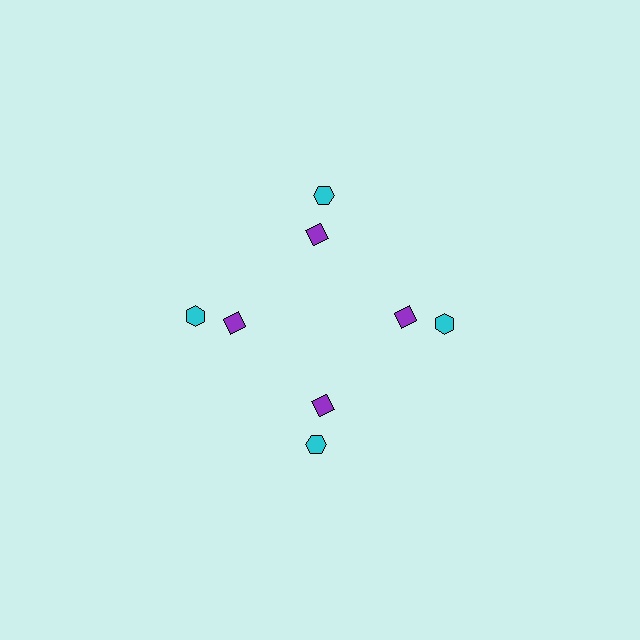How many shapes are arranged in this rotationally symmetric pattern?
There are 8 shapes, arranged in 4 groups of 2.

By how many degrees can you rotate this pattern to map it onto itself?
The pattern maps onto itself every 90 degrees of rotation.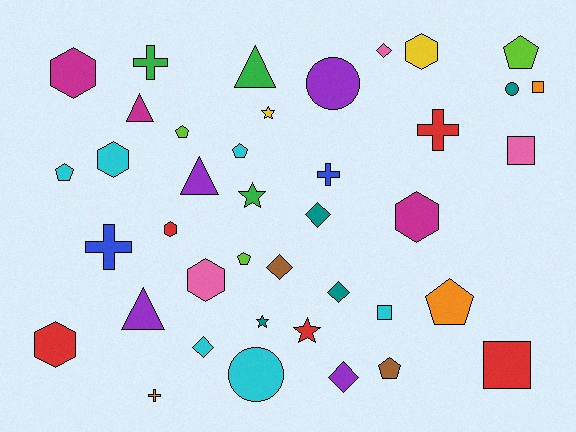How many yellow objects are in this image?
There are 2 yellow objects.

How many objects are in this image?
There are 40 objects.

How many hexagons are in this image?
There are 7 hexagons.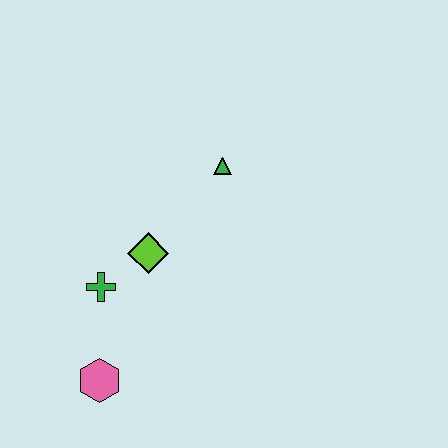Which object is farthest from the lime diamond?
The pink hexagon is farthest from the lime diamond.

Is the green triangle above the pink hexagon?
Yes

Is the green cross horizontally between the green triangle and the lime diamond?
No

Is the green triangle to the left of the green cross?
No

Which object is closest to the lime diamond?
The green cross is closest to the lime diamond.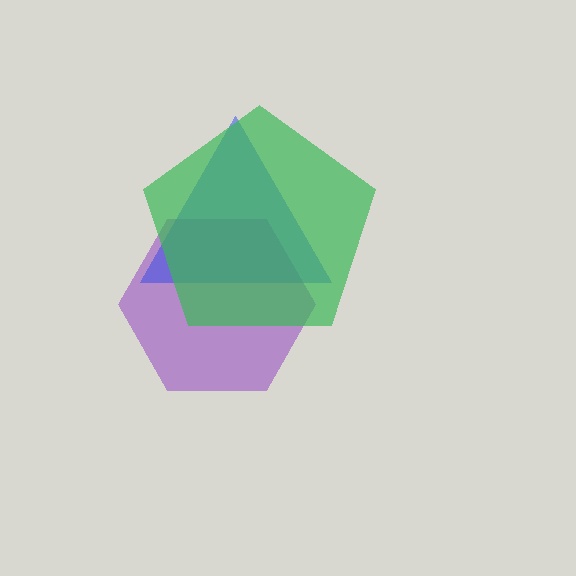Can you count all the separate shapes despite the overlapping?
Yes, there are 3 separate shapes.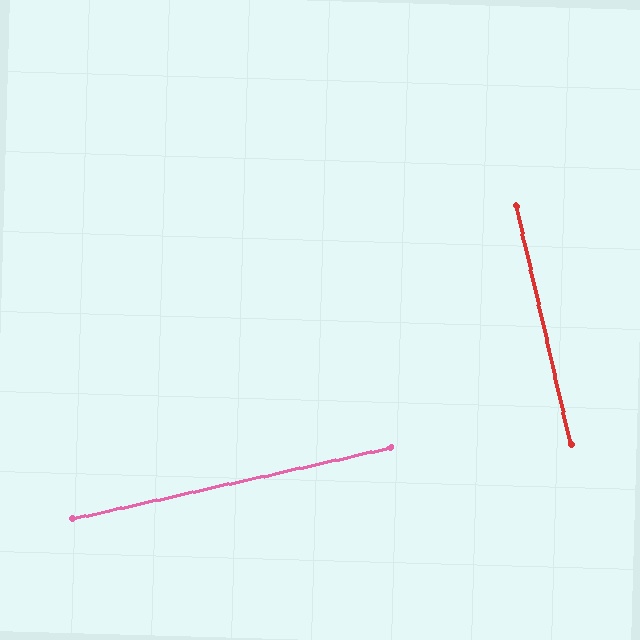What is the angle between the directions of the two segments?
Approximately 90 degrees.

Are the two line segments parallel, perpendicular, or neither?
Perpendicular — they meet at approximately 90°.